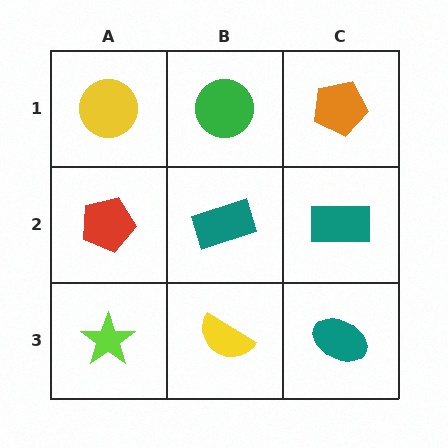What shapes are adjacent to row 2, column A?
A yellow circle (row 1, column A), a lime star (row 3, column A), a teal rectangle (row 2, column B).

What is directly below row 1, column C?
A teal rectangle.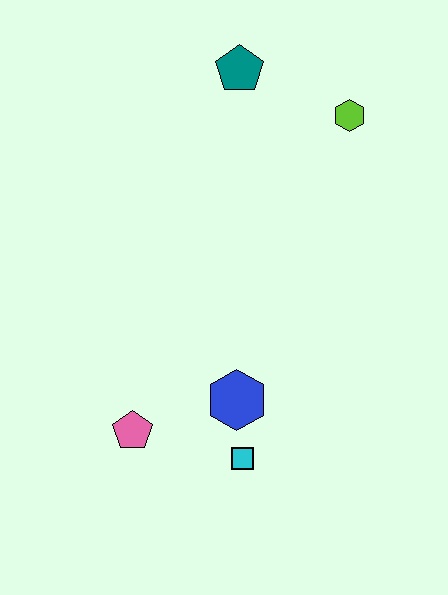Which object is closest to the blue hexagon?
The cyan square is closest to the blue hexagon.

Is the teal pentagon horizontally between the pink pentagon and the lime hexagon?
Yes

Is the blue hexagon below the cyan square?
No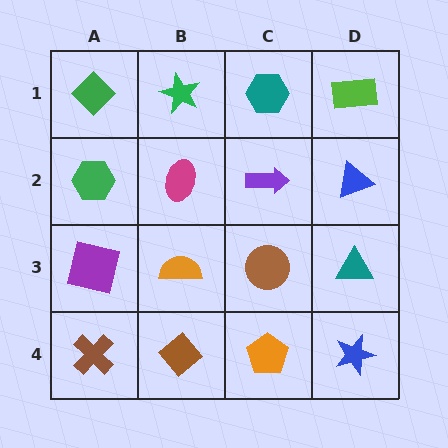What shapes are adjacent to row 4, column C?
A brown circle (row 3, column C), a brown diamond (row 4, column B), a blue star (row 4, column D).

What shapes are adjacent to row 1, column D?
A blue triangle (row 2, column D), a teal hexagon (row 1, column C).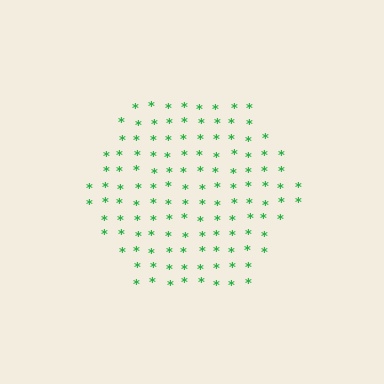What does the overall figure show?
The overall figure shows a hexagon.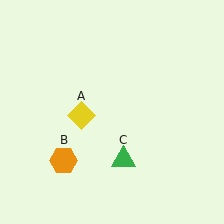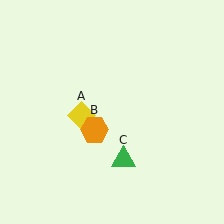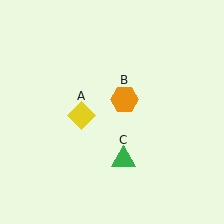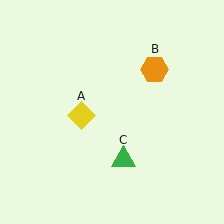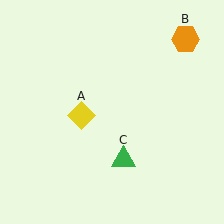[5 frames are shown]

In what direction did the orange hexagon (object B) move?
The orange hexagon (object B) moved up and to the right.